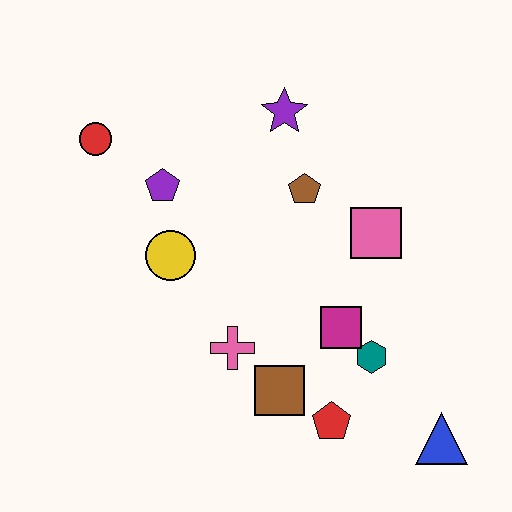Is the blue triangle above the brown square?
No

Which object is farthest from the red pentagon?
The red circle is farthest from the red pentagon.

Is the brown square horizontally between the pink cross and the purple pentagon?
No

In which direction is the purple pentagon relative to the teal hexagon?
The purple pentagon is to the left of the teal hexagon.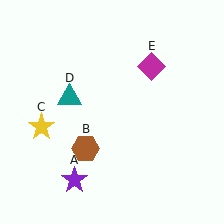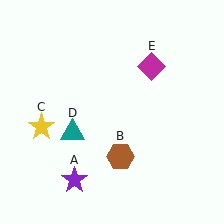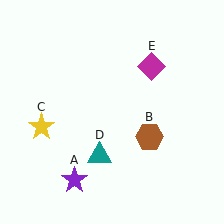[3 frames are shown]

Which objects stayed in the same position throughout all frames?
Purple star (object A) and yellow star (object C) and magenta diamond (object E) remained stationary.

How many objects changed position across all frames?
2 objects changed position: brown hexagon (object B), teal triangle (object D).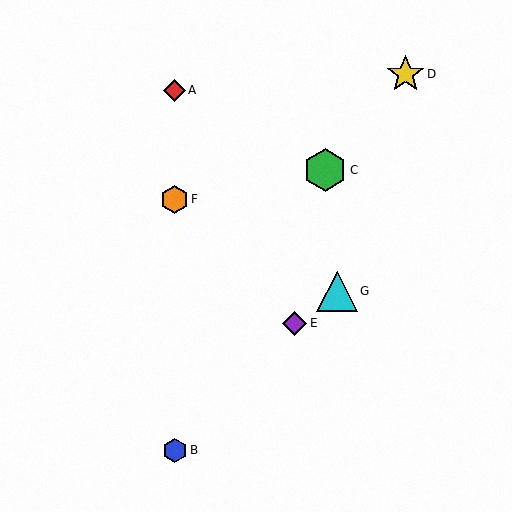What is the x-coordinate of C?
Object C is at x≈325.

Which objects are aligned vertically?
Objects A, B, F are aligned vertically.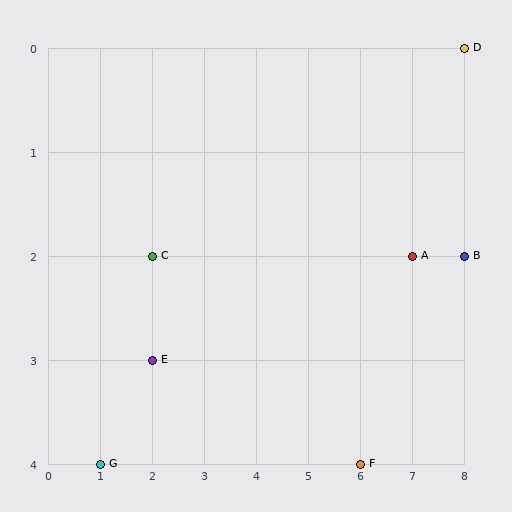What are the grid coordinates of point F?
Point F is at grid coordinates (6, 4).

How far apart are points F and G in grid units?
Points F and G are 5 columns apart.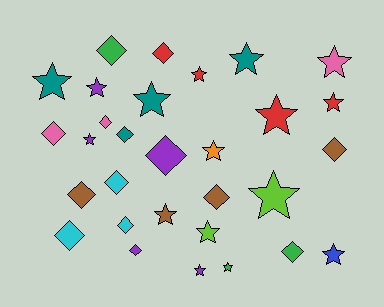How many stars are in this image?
There are 16 stars.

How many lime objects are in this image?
There are 2 lime objects.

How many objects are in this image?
There are 30 objects.